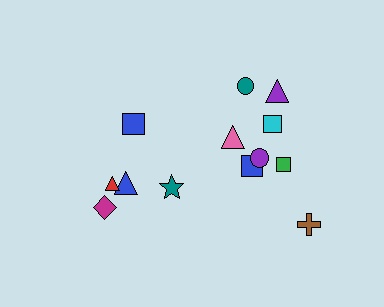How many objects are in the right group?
There are 8 objects.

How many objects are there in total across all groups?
There are 13 objects.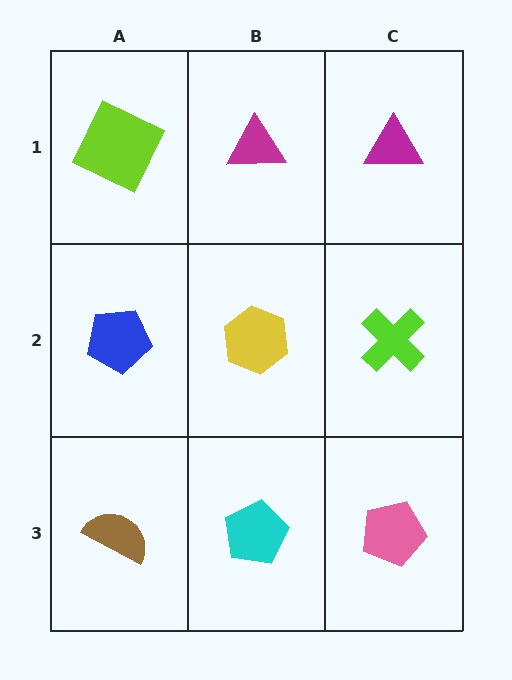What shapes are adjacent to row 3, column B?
A yellow hexagon (row 2, column B), a brown semicircle (row 3, column A), a pink pentagon (row 3, column C).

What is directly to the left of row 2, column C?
A yellow hexagon.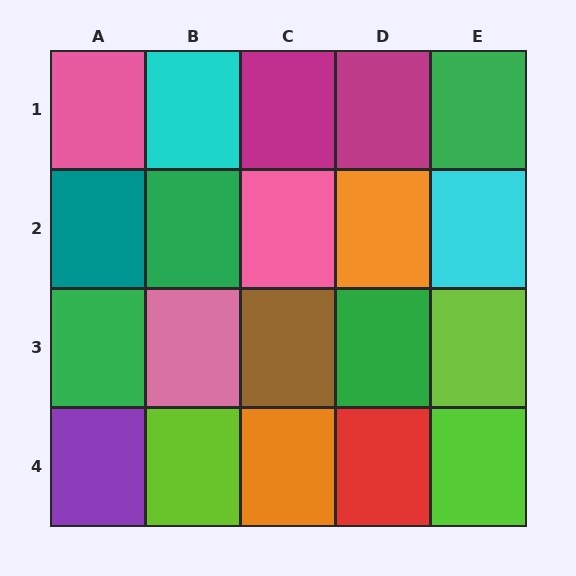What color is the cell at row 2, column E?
Cyan.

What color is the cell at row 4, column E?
Lime.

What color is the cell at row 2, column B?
Green.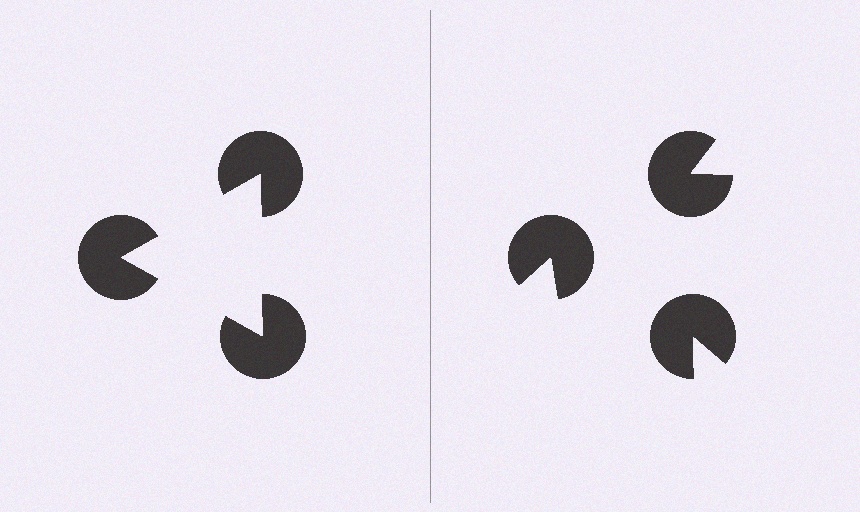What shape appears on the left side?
An illusory triangle.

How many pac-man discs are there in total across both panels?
6 — 3 on each side.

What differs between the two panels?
The pac-man discs are positioned identically on both sides; only the wedge orientations differ. On the left they align to a triangle; on the right they are misaligned.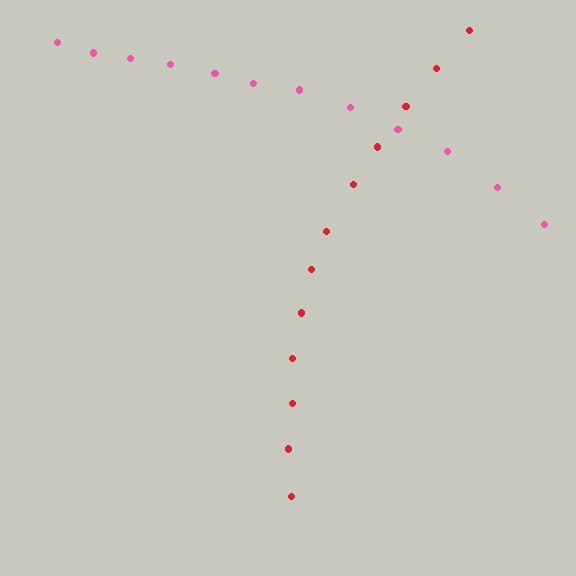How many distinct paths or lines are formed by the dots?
There are 2 distinct paths.